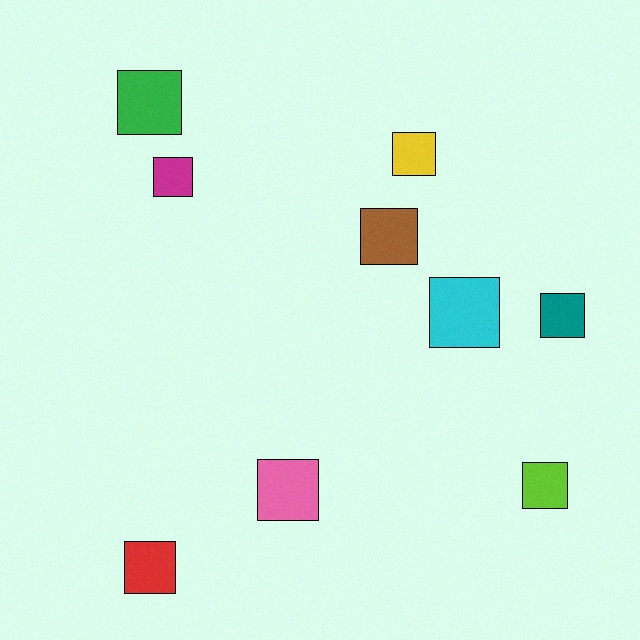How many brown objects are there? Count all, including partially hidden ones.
There is 1 brown object.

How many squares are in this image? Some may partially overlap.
There are 9 squares.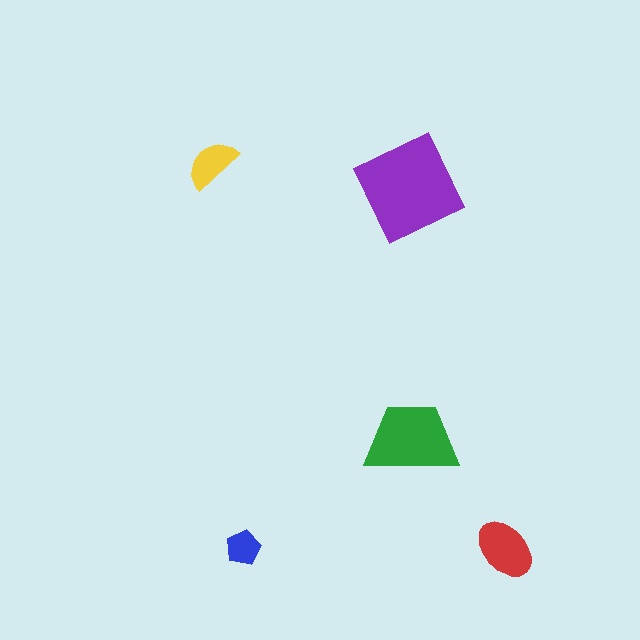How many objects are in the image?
There are 5 objects in the image.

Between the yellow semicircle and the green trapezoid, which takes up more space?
The green trapezoid.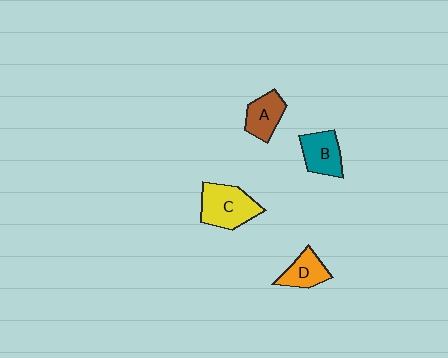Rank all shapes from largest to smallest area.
From largest to smallest: C (yellow), B (teal), A (brown), D (orange).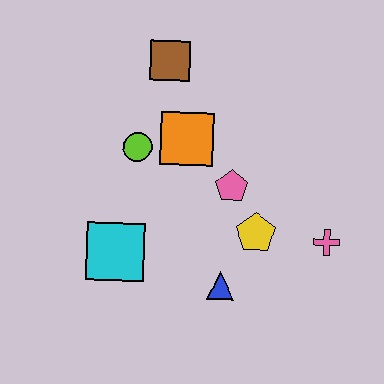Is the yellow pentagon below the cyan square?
No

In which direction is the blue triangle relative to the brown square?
The blue triangle is below the brown square.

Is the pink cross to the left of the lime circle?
No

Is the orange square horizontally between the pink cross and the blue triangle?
No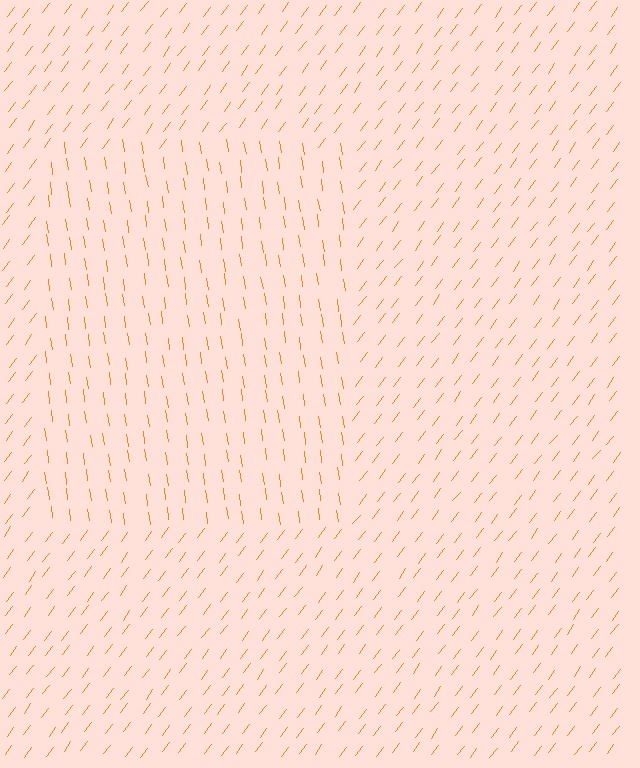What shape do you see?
I see a rectangle.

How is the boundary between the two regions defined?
The boundary is defined purely by a change in line orientation (approximately 45 degrees difference). All lines are the same color and thickness.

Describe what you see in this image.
The image is filled with small orange line segments. A rectangle region in the image has lines oriented differently from the surrounding lines, creating a visible texture boundary.